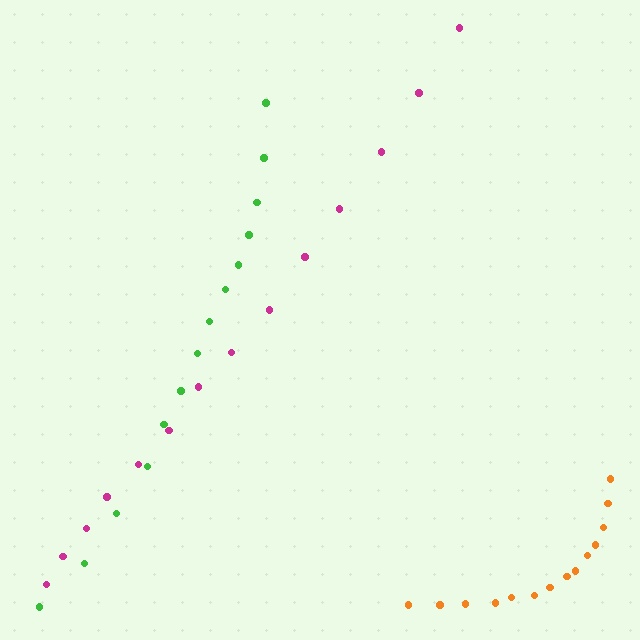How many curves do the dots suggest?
There are 3 distinct paths.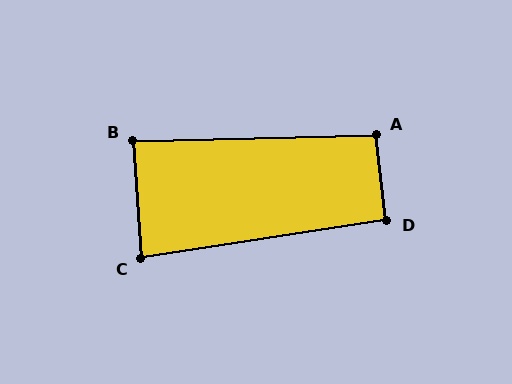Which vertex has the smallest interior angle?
C, at approximately 85 degrees.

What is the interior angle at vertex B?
Approximately 88 degrees (approximately right).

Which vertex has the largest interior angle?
A, at approximately 95 degrees.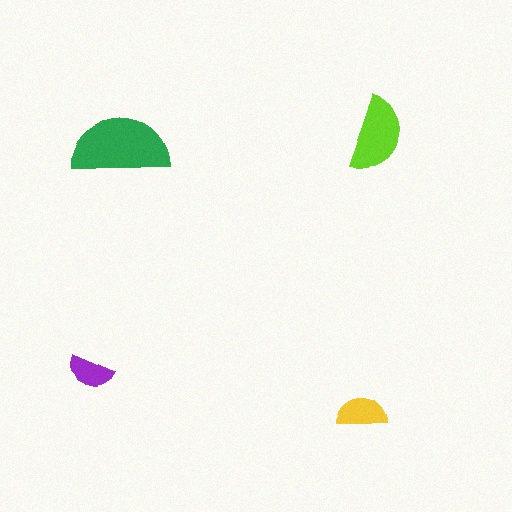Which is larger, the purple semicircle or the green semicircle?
The green one.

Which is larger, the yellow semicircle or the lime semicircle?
The lime one.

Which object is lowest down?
The yellow semicircle is bottommost.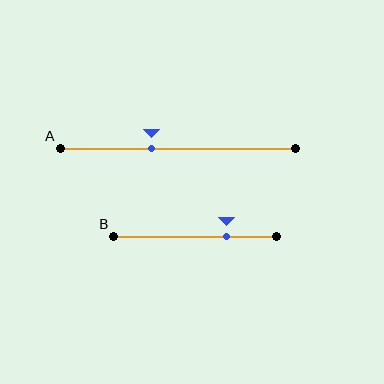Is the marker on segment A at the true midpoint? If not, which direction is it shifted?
No, the marker on segment A is shifted to the left by about 11% of the segment length.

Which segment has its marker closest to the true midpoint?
Segment A has its marker closest to the true midpoint.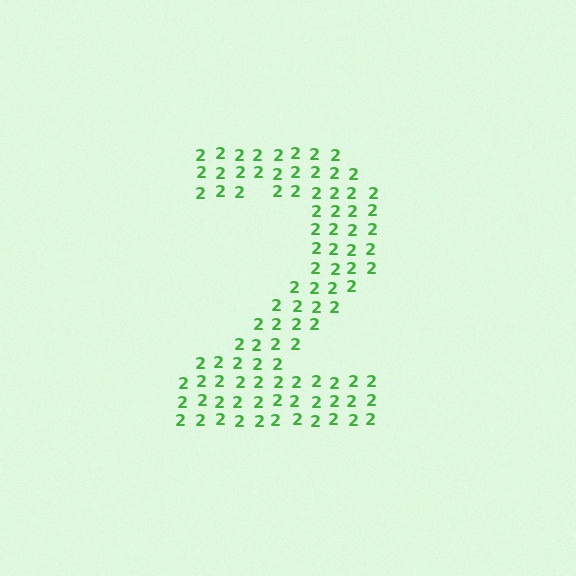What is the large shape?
The large shape is the digit 2.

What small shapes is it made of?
It is made of small digit 2's.